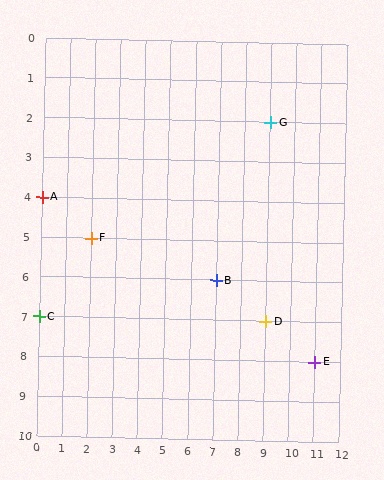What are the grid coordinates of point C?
Point C is at grid coordinates (0, 7).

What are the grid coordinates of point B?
Point B is at grid coordinates (7, 6).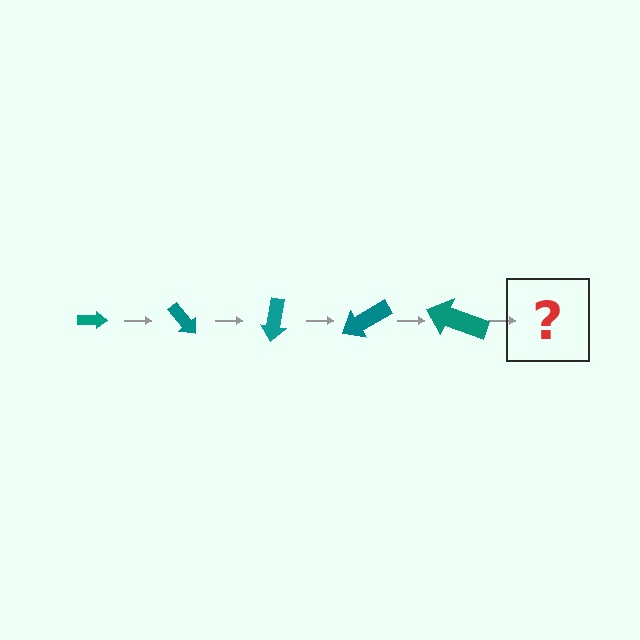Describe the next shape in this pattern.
It should be an arrow, larger than the previous one and rotated 250 degrees from the start.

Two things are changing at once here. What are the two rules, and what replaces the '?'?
The two rules are that the arrow grows larger each step and it rotates 50 degrees each step. The '?' should be an arrow, larger than the previous one and rotated 250 degrees from the start.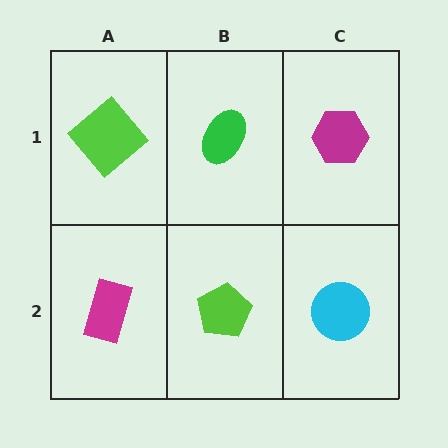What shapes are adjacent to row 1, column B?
A lime pentagon (row 2, column B), a lime diamond (row 1, column A), a magenta hexagon (row 1, column C).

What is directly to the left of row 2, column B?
A magenta rectangle.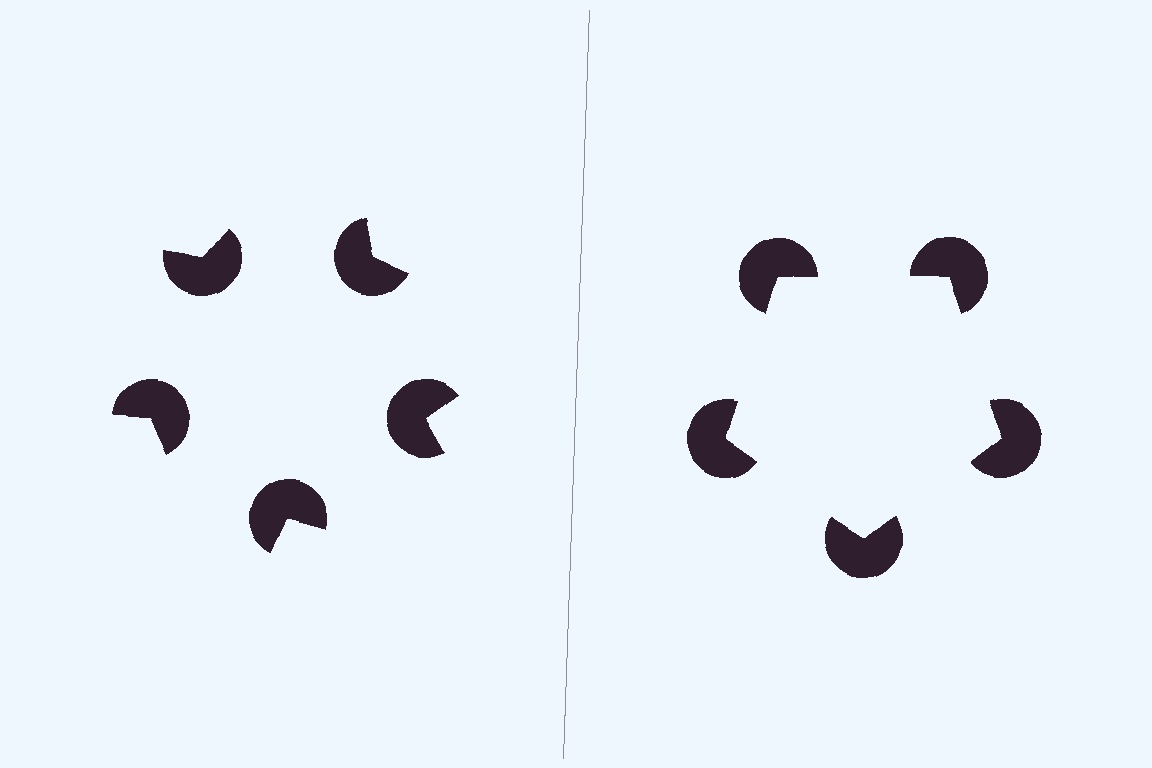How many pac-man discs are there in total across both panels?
10 — 5 on each side.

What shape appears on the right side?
An illusory pentagon.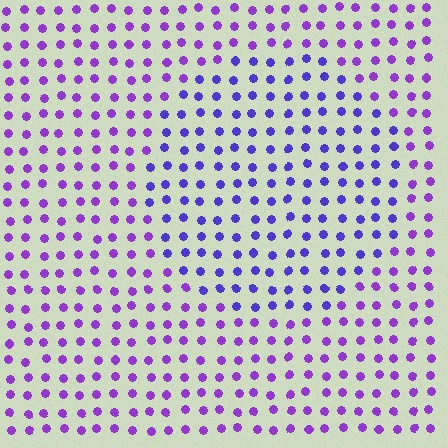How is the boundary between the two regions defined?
The boundary is defined purely by a slight shift in hue (about 28 degrees). Spacing, size, and orientation are identical on both sides.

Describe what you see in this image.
The image is filled with small purple elements in a uniform arrangement. A circle-shaped region is visible where the elements are tinted to a slightly different hue, forming a subtle color boundary.